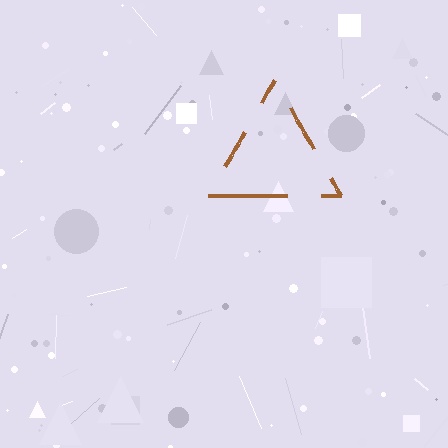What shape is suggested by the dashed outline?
The dashed outline suggests a triangle.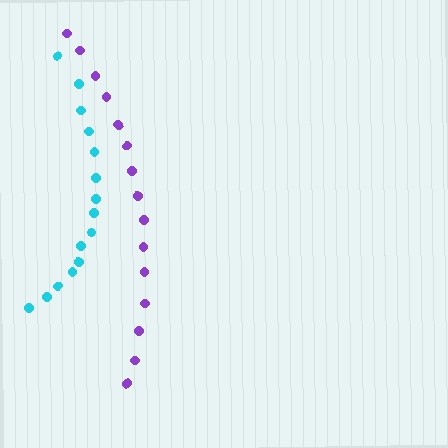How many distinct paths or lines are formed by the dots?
There are 2 distinct paths.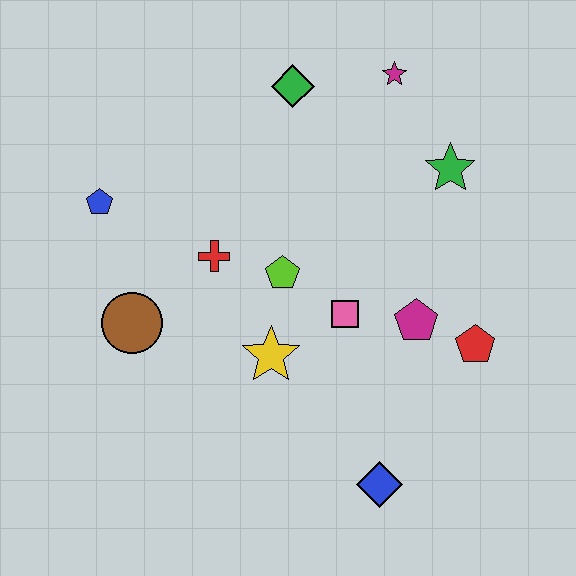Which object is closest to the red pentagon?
The magenta pentagon is closest to the red pentagon.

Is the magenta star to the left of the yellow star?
No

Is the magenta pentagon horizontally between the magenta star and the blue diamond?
No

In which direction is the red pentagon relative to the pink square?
The red pentagon is to the right of the pink square.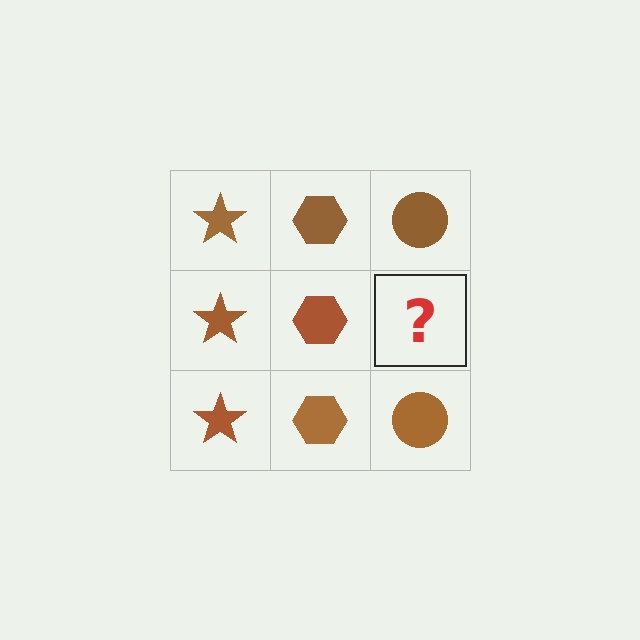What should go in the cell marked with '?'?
The missing cell should contain a brown circle.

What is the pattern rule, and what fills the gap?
The rule is that each column has a consistent shape. The gap should be filled with a brown circle.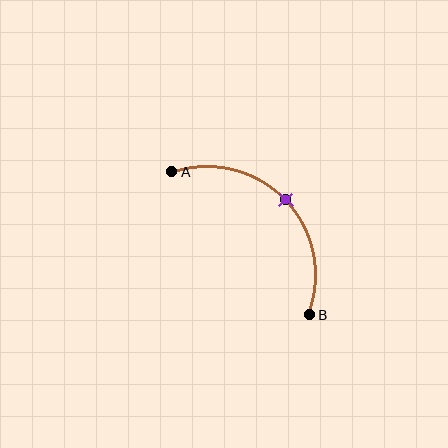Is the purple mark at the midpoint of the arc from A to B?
Yes. The purple mark lies on the arc at equal arc-length from both A and B — it is the arc midpoint.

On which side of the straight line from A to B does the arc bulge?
The arc bulges above and to the right of the straight line connecting A and B.